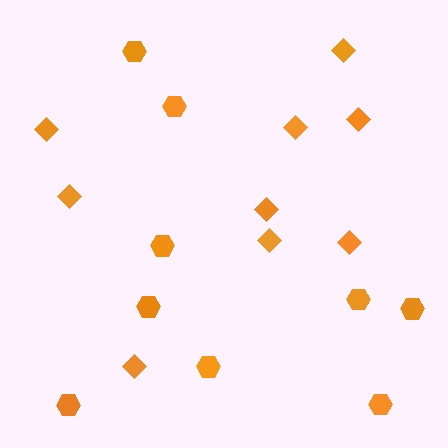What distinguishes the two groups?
There are 2 groups: one group of diamonds (9) and one group of hexagons (9).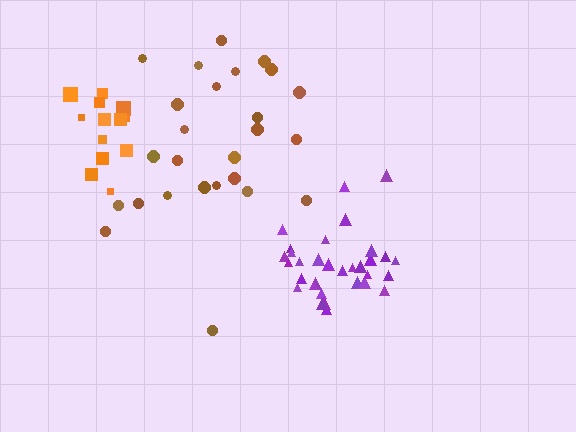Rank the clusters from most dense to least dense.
purple, orange, brown.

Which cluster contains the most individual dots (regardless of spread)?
Purple (33).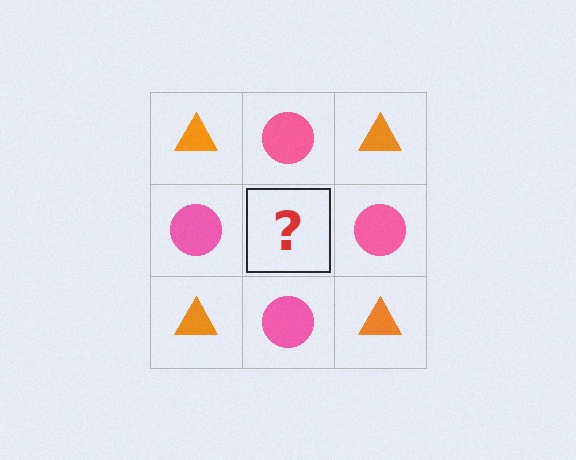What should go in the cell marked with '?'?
The missing cell should contain an orange triangle.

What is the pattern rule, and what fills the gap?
The rule is that it alternates orange triangle and pink circle in a checkerboard pattern. The gap should be filled with an orange triangle.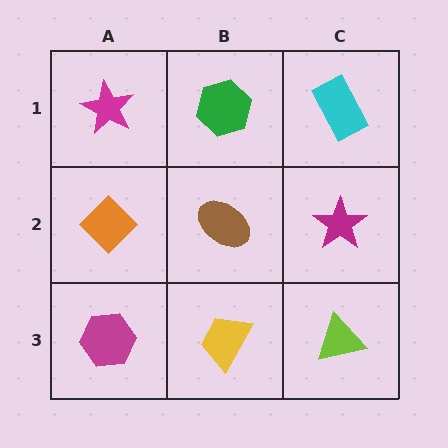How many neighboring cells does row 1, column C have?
2.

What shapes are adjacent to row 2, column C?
A cyan rectangle (row 1, column C), a lime triangle (row 3, column C), a brown ellipse (row 2, column B).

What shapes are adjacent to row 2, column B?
A green hexagon (row 1, column B), a yellow trapezoid (row 3, column B), an orange diamond (row 2, column A), a magenta star (row 2, column C).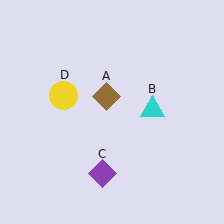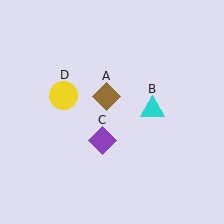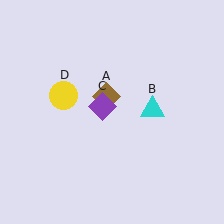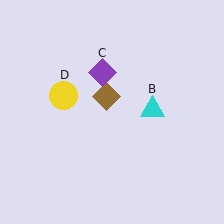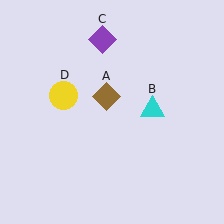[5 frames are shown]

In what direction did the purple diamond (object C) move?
The purple diamond (object C) moved up.